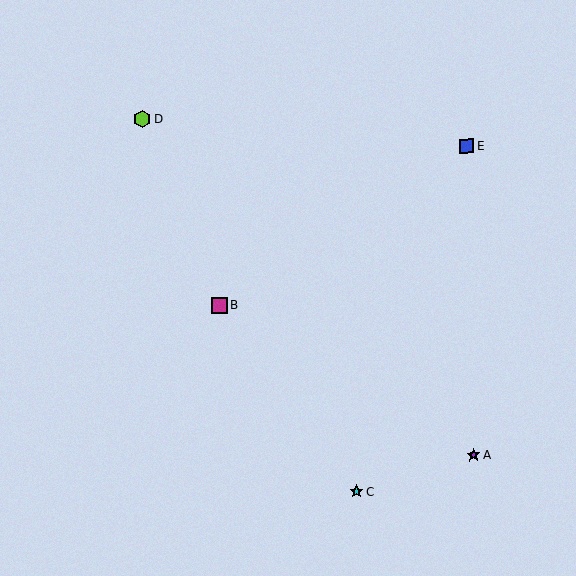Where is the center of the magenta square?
The center of the magenta square is at (220, 305).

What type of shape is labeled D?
Shape D is a lime hexagon.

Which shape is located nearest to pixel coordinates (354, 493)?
The cyan star (labeled C) at (356, 492) is nearest to that location.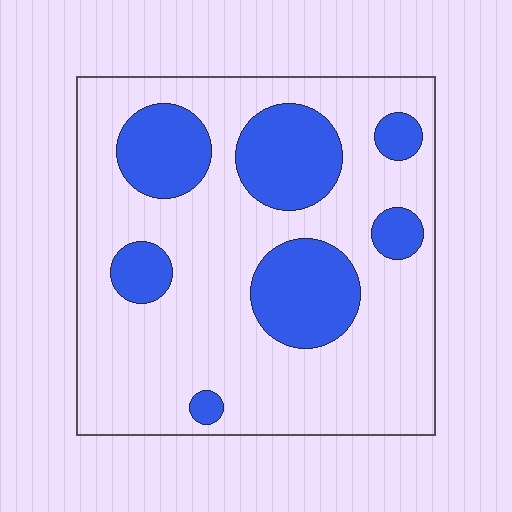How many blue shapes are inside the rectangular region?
7.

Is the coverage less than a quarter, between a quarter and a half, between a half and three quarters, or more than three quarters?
Between a quarter and a half.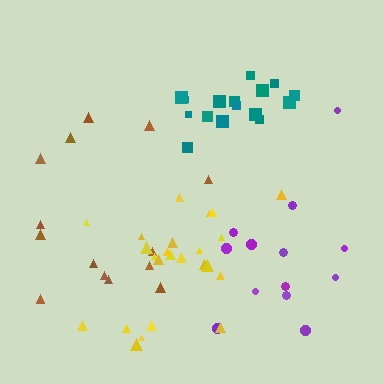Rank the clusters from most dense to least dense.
teal, yellow, purple, brown.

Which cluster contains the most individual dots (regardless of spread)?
Yellow (24).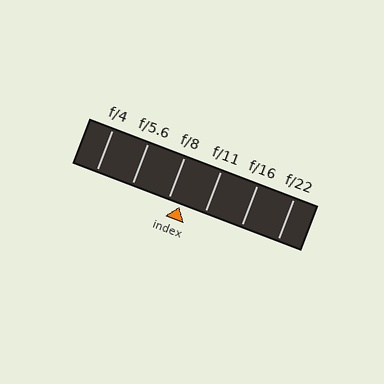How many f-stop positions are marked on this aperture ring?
There are 6 f-stop positions marked.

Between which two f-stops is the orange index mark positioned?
The index mark is between f/8 and f/11.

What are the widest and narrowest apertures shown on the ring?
The widest aperture shown is f/4 and the narrowest is f/22.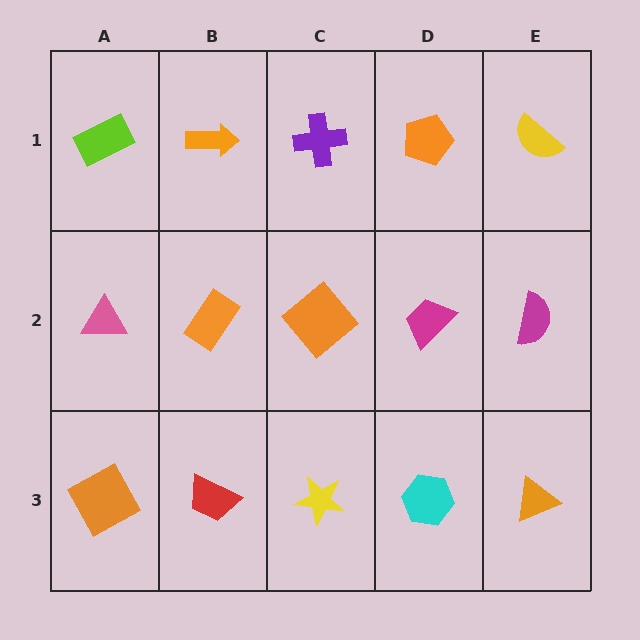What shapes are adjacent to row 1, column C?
An orange diamond (row 2, column C), an orange arrow (row 1, column B), an orange pentagon (row 1, column D).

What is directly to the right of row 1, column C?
An orange pentagon.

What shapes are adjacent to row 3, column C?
An orange diamond (row 2, column C), a red trapezoid (row 3, column B), a cyan hexagon (row 3, column D).